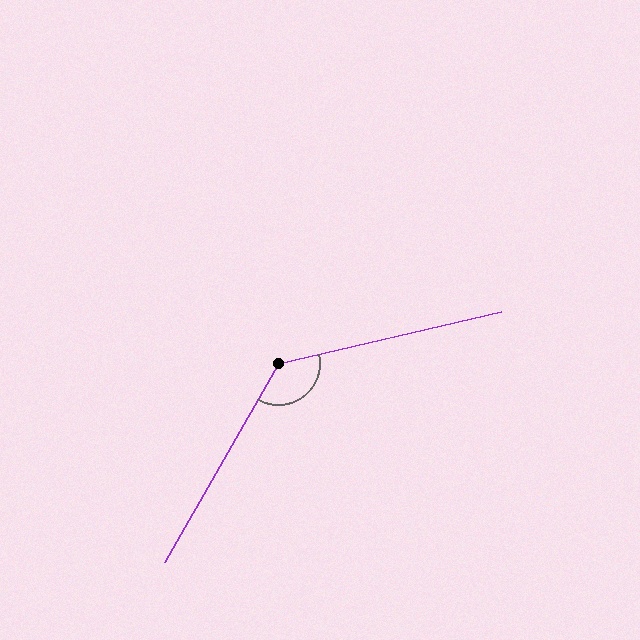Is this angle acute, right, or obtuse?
It is obtuse.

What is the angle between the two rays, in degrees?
Approximately 133 degrees.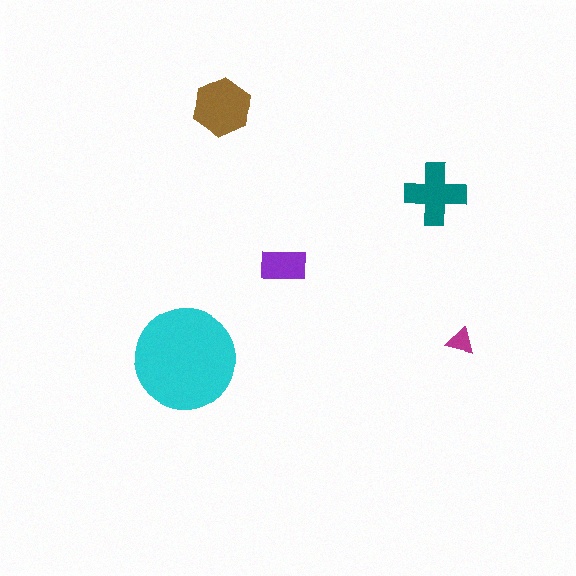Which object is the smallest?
The magenta triangle.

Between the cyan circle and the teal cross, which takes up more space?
The cyan circle.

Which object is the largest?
The cyan circle.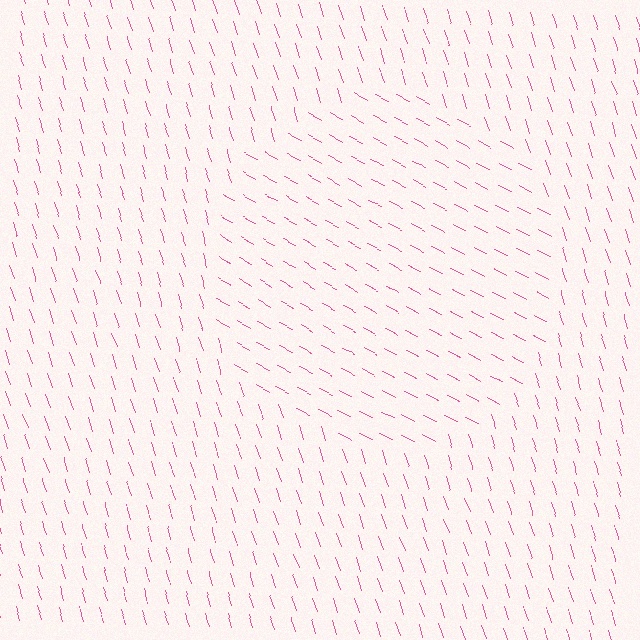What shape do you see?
I see a circle.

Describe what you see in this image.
The image is filled with small pink line segments. A circle region in the image has lines oriented differently from the surrounding lines, creating a visible texture boundary.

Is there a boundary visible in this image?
Yes, there is a texture boundary formed by a change in line orientation.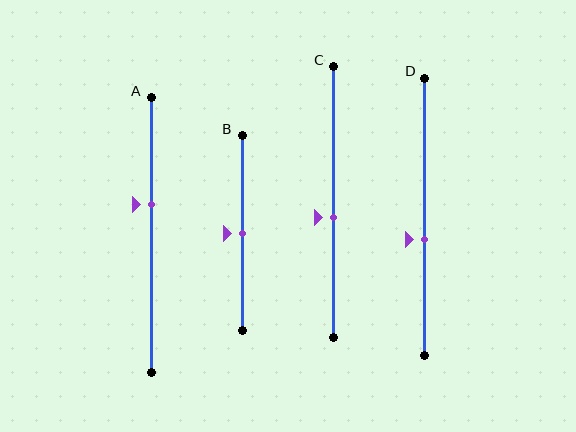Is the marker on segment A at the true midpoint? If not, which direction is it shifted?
No, the marker on segment A is shifted upward by about 11% of the segment length.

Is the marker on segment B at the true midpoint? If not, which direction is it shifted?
Yes, the marker on segment B is at the true midpoint.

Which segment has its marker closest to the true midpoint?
Segment B has its marker closest to the true midpoint.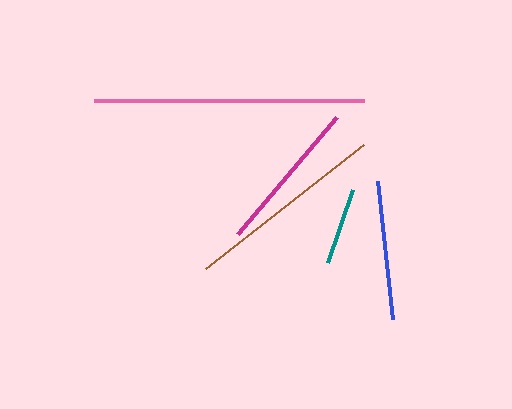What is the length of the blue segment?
The blue segment is approximately 139 pixels long.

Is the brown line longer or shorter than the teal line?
The brown line is longer than the teal line.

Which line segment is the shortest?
The teal line is the shortest at approximately 77 pixels.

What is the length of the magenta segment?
The magenta segment is approximately 153 pixels long.